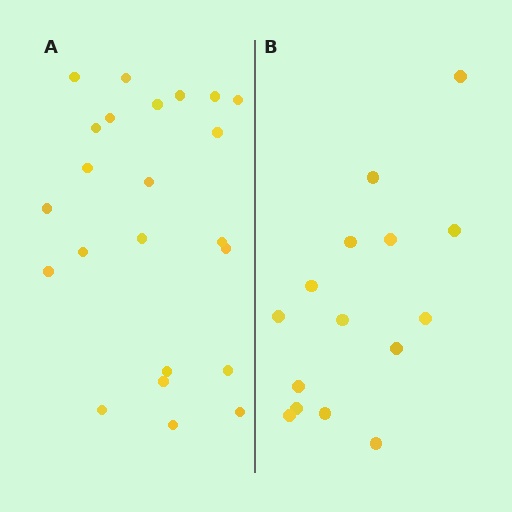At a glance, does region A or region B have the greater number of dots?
Region A (the left region) has more dots.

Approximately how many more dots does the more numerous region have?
Region A has roughly 8 or so more dots than region B.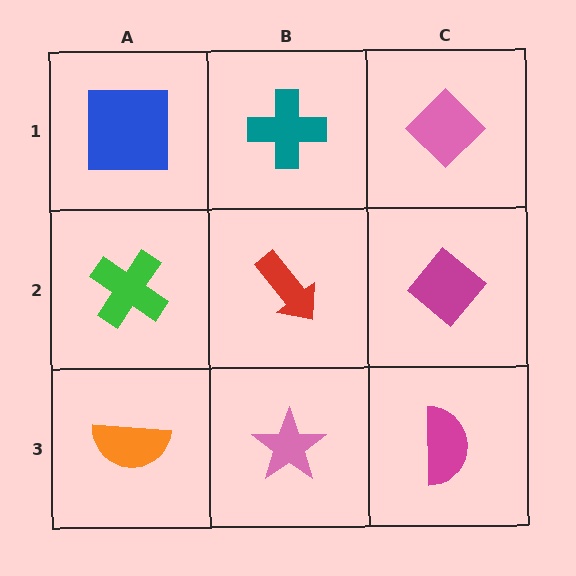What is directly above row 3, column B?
A red arrow.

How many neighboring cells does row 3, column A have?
2.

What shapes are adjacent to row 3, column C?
A magenta diamond (row 2, column C), a pink star (row 3, column B).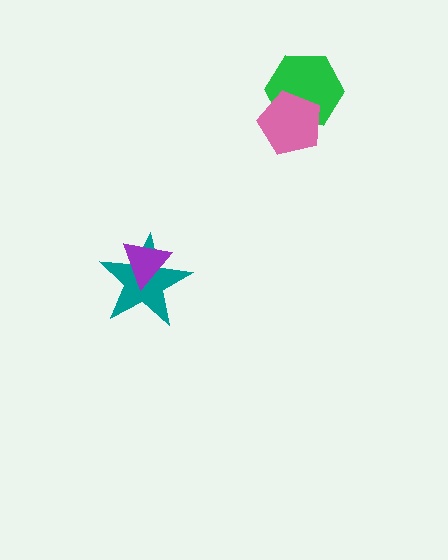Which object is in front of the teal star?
The purple triangle is in front of the teal star.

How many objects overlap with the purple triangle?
1 object overlaps with the purple triangle.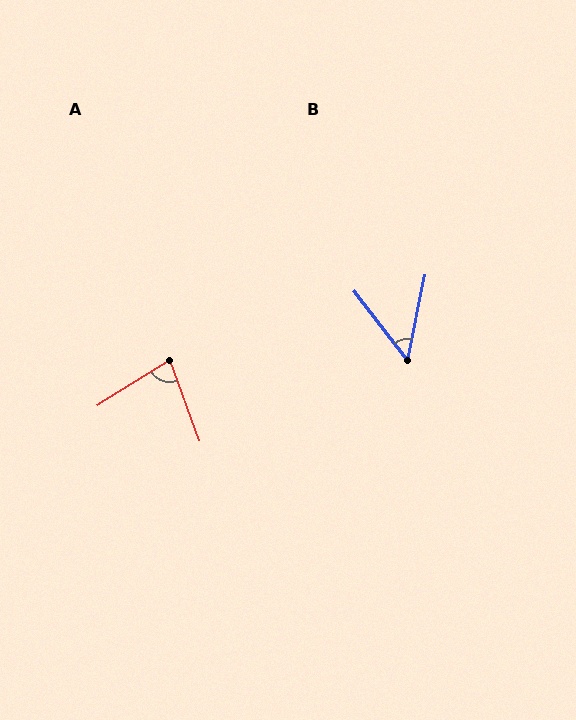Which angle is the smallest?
B, at approximately 49 degrees.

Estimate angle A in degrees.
Approximately 78 degrees.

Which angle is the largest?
A, at approximately 78 degrees.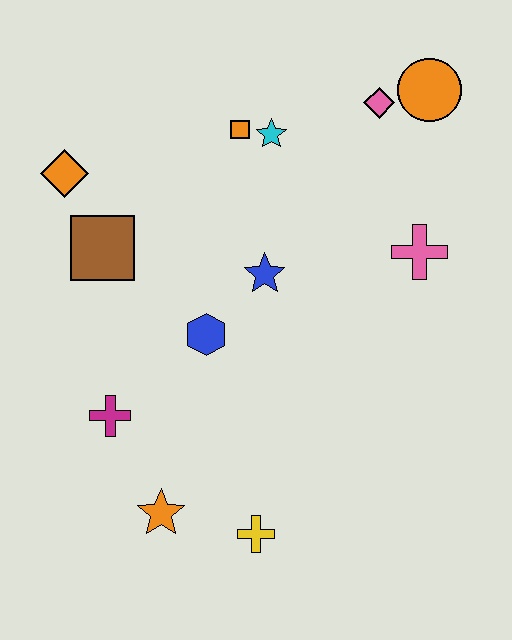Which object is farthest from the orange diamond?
The yellow cross is farthest from the orange diamond.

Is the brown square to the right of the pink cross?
No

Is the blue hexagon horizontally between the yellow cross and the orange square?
No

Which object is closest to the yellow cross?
The orange star is closest to the yellow cross.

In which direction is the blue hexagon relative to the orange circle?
The blue hexagon is below the orange circle.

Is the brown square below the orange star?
No